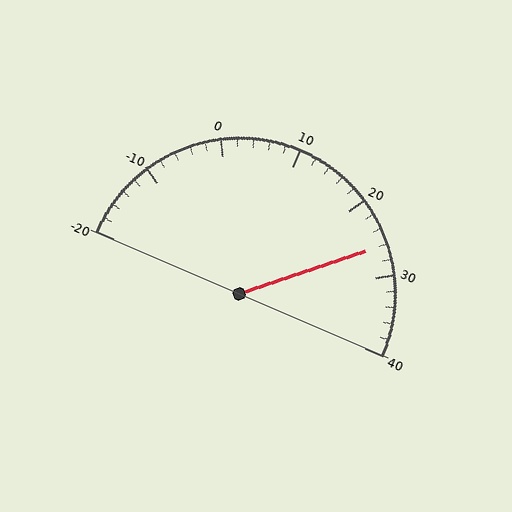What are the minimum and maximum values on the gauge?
The gauge ranges from -20 to 40.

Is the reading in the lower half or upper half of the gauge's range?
The reading is in the upper half of the range (-20 to 40).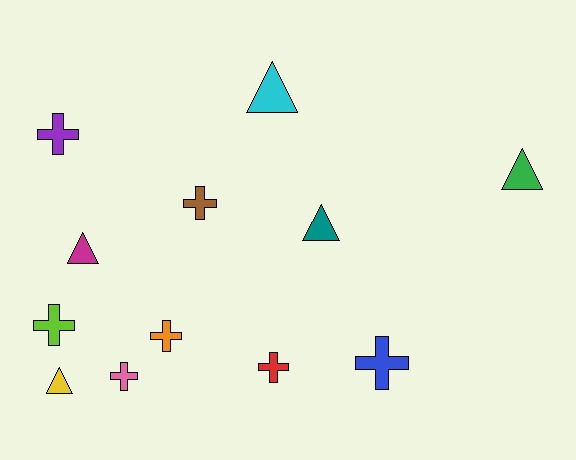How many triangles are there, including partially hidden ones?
There are 5 triangles.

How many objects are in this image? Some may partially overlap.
There are 12 objects.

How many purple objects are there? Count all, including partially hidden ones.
There is 1 purple object.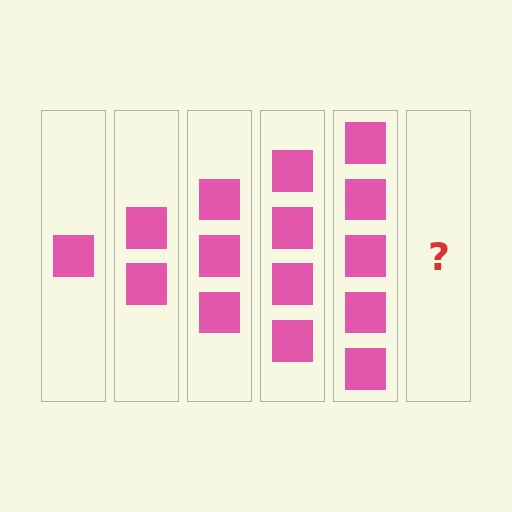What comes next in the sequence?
The next element should be 6 squares.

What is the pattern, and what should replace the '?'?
The pattern is that each step adds one more square. The '?' should be 6 squares.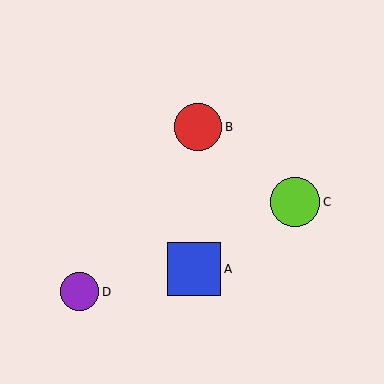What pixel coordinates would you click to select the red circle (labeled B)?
Click at (198, 127) to select the red circle B.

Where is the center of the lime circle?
The center of the lime circle is at (295, 202).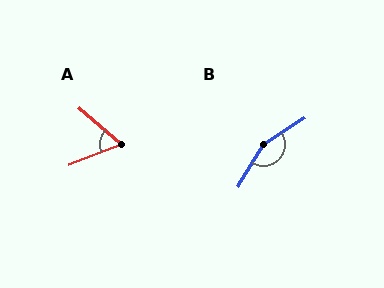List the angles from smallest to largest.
A (62°), B (153°).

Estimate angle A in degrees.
Approximately 62 degrees.